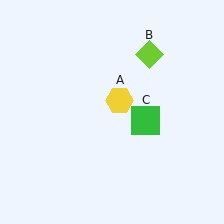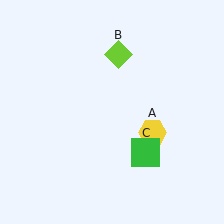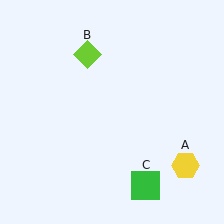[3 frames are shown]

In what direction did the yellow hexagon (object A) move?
The yellow hexagon (object A) moved down and to the right.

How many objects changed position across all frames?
3 objects changed position: yellow hexagon (object A), lime diamond (object B), green square (object C).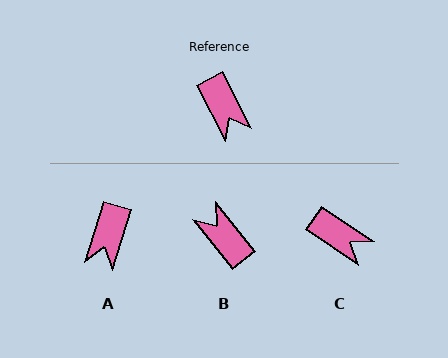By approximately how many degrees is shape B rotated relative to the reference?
Approximately 169 degrees clockwise.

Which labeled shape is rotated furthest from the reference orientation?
B, about 169 degrees away.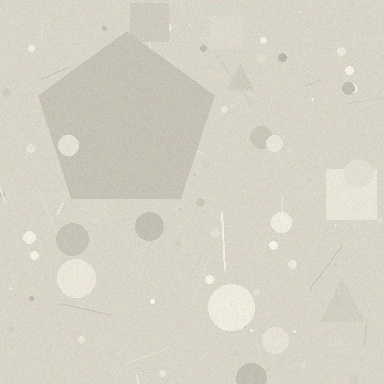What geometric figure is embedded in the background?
A pentagon is embedded in the background.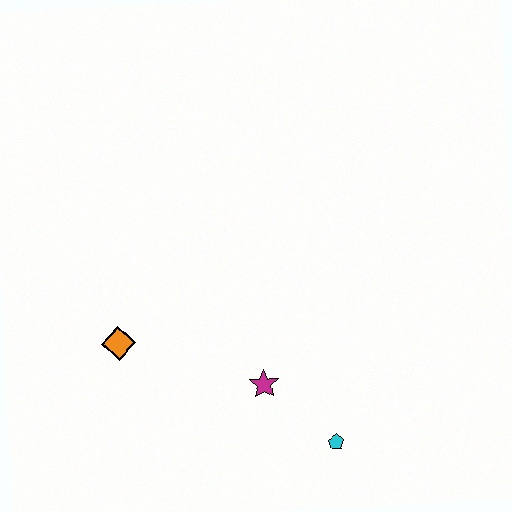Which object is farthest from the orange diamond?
The cyan pentagon is farthest from the orange diamond.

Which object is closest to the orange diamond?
The magenta star is closest to the orange diamond.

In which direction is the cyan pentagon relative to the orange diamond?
The cyan pentagon is to the right of the orange diamond.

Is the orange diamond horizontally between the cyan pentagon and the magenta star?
No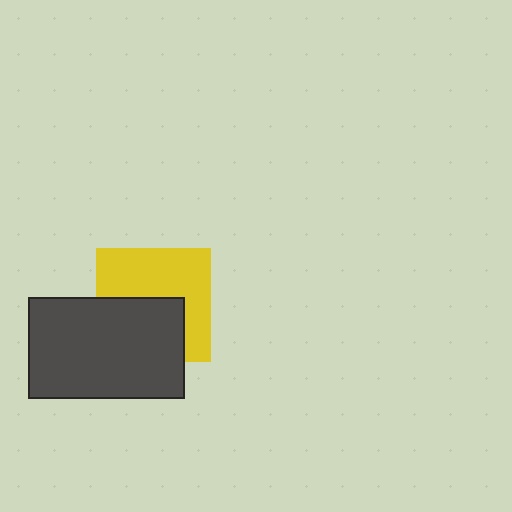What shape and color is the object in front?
The object in front is a dark gray rectangle.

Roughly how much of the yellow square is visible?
About half of it is visible (roughly 56%).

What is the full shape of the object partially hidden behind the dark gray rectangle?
The partially hidden object is a yellow square.